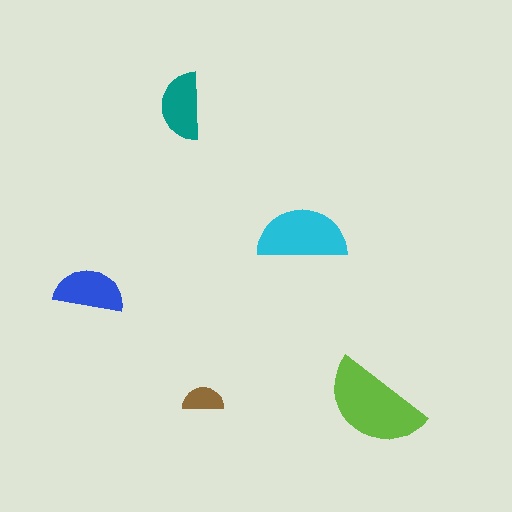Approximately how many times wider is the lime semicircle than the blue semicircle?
About 1.5 times wider.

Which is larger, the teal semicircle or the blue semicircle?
The blue one.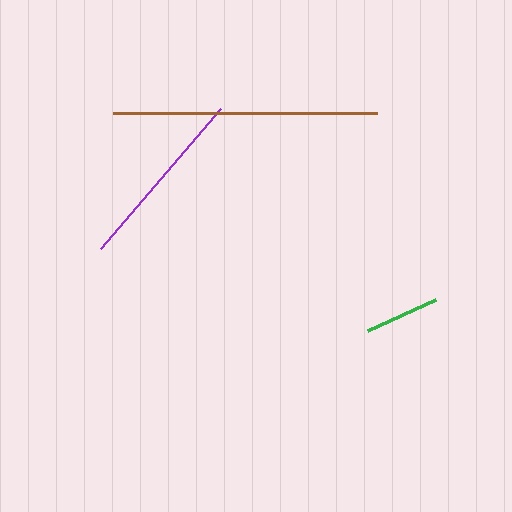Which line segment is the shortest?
The green line is the shortest at approximately 75 pixels.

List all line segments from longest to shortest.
From longest to shortest: brown, purple, green.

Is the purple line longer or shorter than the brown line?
The brown line is longer than the purple line.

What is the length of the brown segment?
The brown segment is approximately 264 pixels long.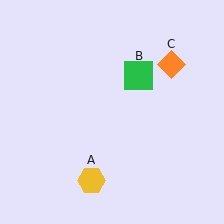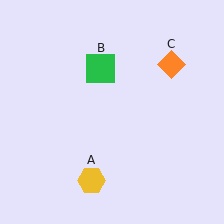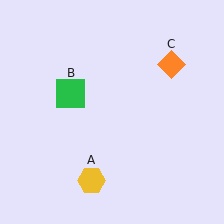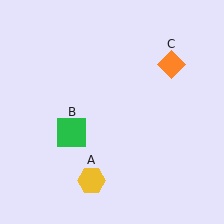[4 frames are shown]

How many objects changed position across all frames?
1 object changed position: green square (object B).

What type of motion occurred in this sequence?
The green square (object B) rotated counterclockwise around the center of the scene.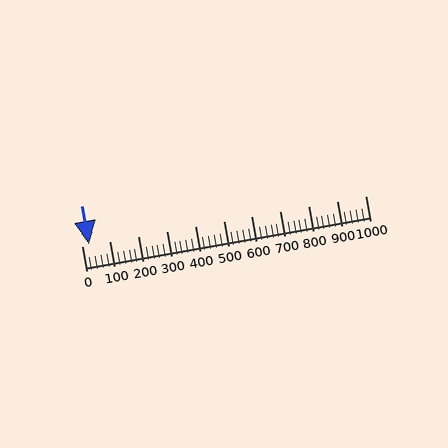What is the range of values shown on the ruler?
The ruler shows values from 0 to 1000.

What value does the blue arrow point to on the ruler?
The blue arrow points to approximately 28.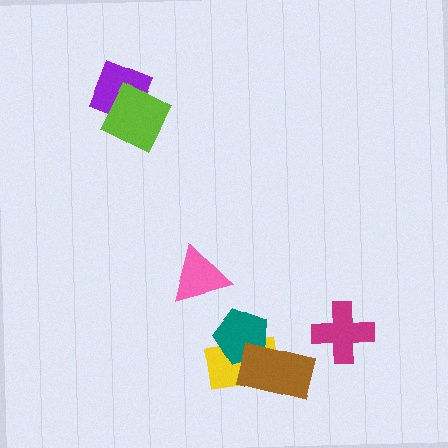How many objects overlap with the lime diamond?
1 object overlaps with the lime diamond.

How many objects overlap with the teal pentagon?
2 objects overlap with the teal pentagon.